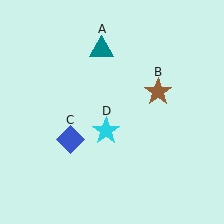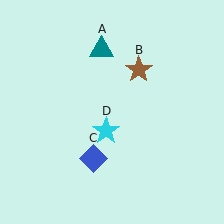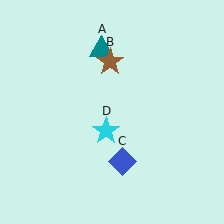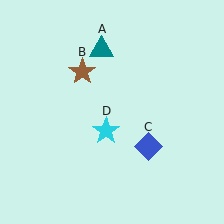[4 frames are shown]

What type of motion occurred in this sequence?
The brown star (object B), blue diamond (object C) rotated counterclockwise around the center of the scene.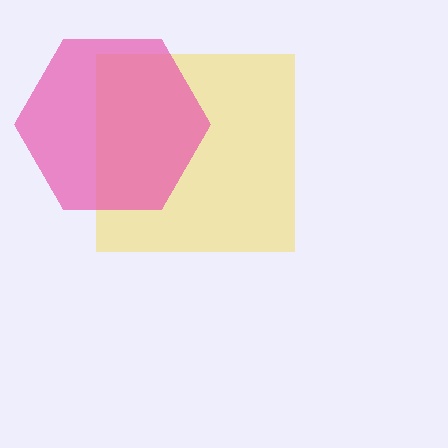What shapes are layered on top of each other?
The layered shapes are: a yellow square, a pink hexagon.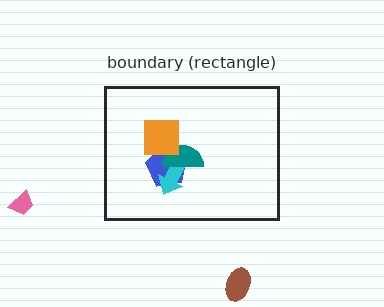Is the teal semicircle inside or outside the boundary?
Inside.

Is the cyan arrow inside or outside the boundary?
Inside.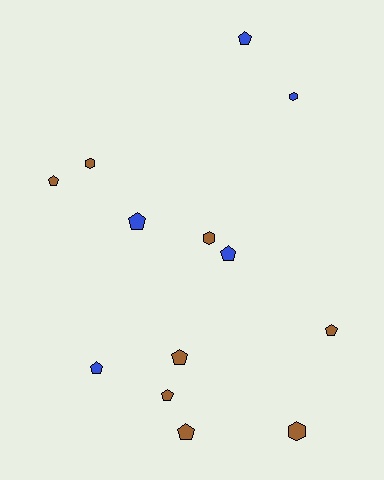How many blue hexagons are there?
There is 1 blue hexagon.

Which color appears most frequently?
Brown, with 8 objects.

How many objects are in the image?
There are 13 objects.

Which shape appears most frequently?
Pentagon, with 9 objects.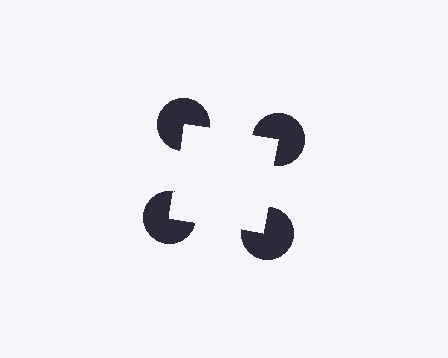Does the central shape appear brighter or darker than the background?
It typically appears slightly brighter than the background, even though no actual brightness change is drawn.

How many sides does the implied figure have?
4 sides.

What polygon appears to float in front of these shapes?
An illusory square — its edges are inferred from the aligned wedge cuts in the pac-man discs, not physically drawn.